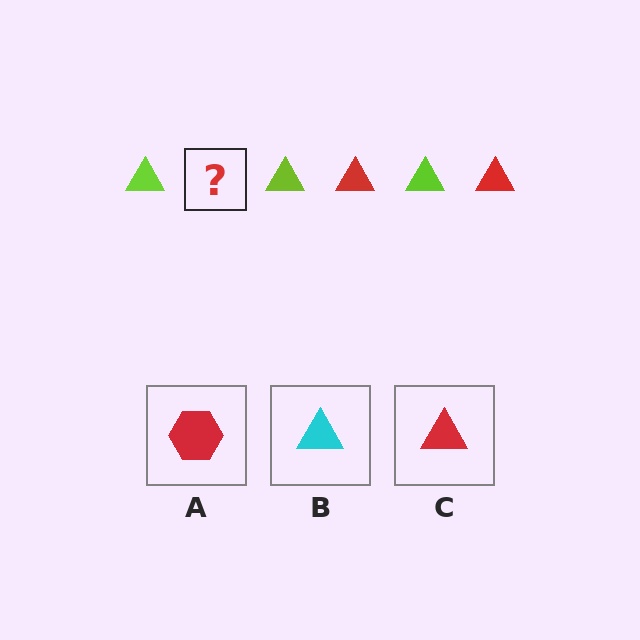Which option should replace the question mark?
Option C.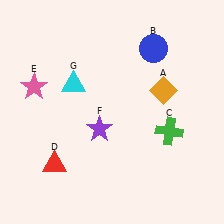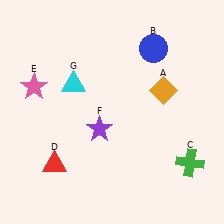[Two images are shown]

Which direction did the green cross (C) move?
The green cross (C) moved down.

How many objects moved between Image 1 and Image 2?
1 object moved between the two images.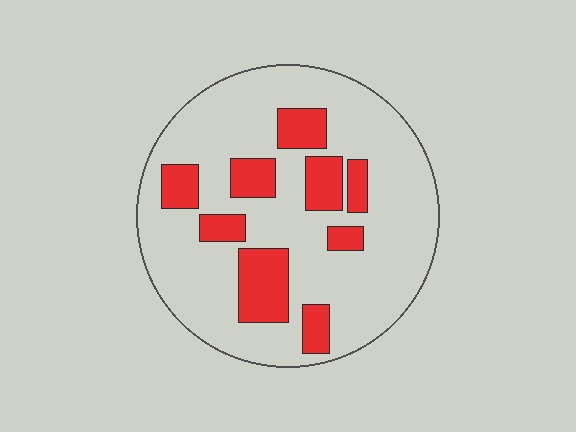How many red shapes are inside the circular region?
9.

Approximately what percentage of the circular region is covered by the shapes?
Approximately 20%.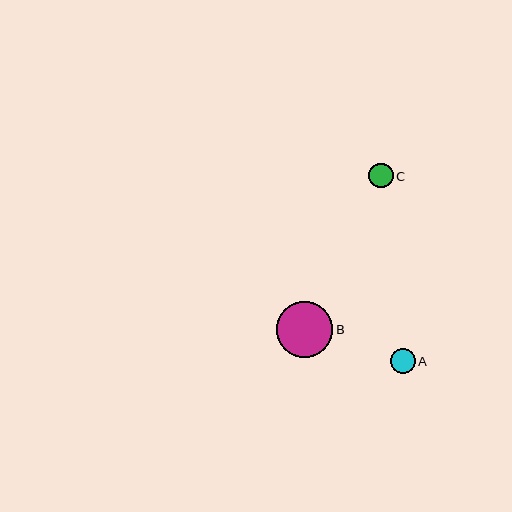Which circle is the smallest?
Circle C is the smallest with a size of approximately 24 pixels.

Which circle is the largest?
Circle B is the largest with a size of approximately 57 pixels.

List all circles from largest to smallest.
From largest to smallest: B, A, C.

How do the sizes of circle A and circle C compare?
Circle A and circle C are approximately the same size.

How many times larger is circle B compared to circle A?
Circle B is approximately 2.3 times the size of circle A.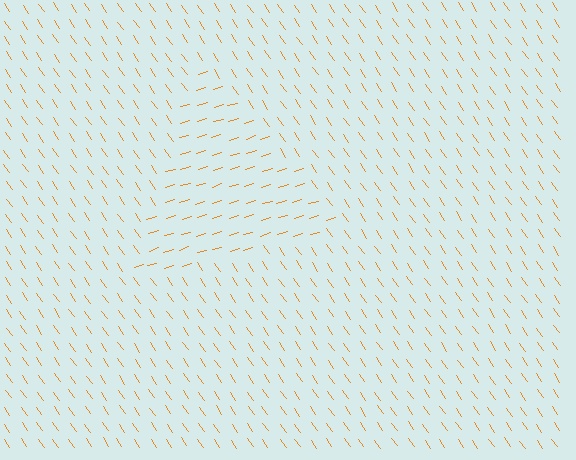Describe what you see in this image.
The image is filled with small orange line segments. A triangle region in the image has lines oriented differently from the surrounding lines, creating a visible texture boundary.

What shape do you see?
I see a triangle.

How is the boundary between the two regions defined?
The boundary is defined purely by a change in line orientation (approximately 72 degrees difference). All lines are the same color and thickness.